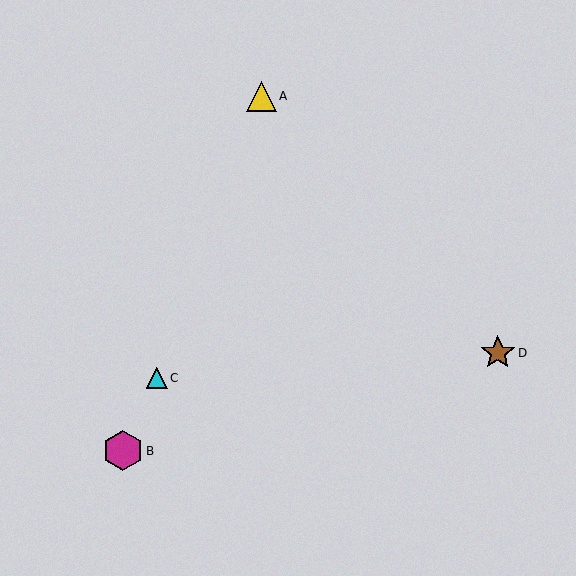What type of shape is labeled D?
Shape D is a brown star.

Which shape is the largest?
The magenta hexagon (labeled B) is the largest.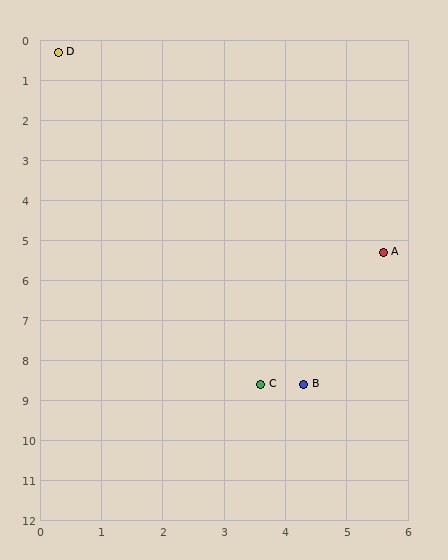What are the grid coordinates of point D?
Point D is at approximately (0.3, 0.3).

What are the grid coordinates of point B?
Point B is at approximately (4.3, 8.6).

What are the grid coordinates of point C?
Point C is at approximately (3.6, 8.6).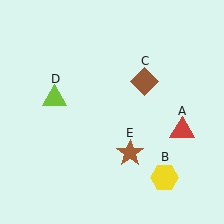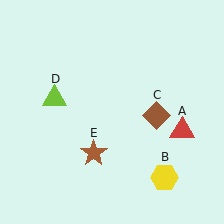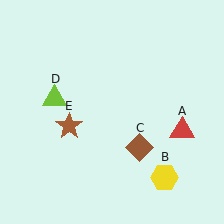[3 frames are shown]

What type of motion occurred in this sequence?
The brown diamond (object C), brown star (object E) rotated clockwise around the center of the scene.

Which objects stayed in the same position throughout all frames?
Red triangle (object A) and yellow hexagon (object B) and lime triangle (object D) remained stationary.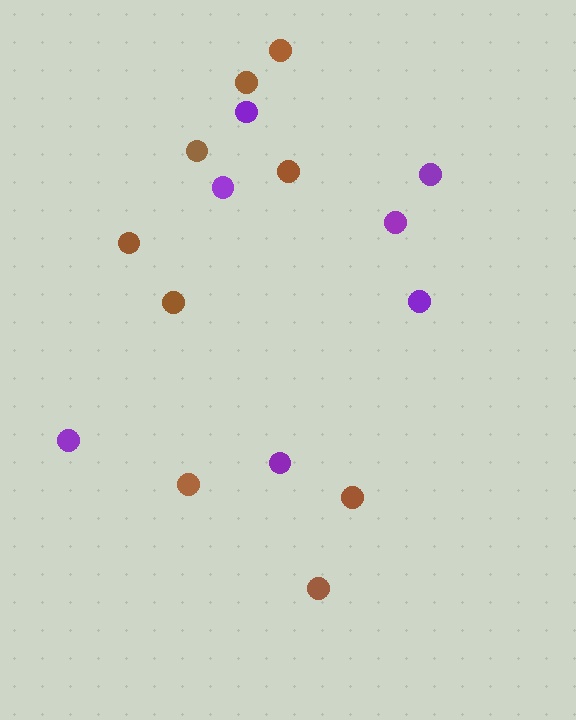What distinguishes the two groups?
There are 2 groups: one group of purple circles (7) and one group of brown circles (9).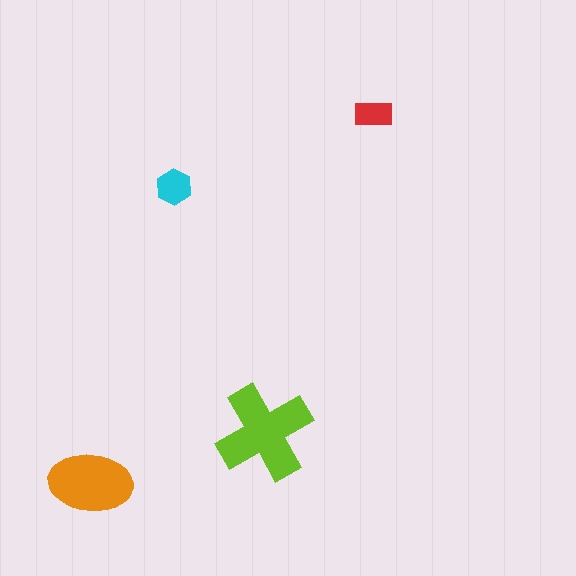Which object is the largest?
The lime cross.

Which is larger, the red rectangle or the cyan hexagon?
The cyan hexagon.